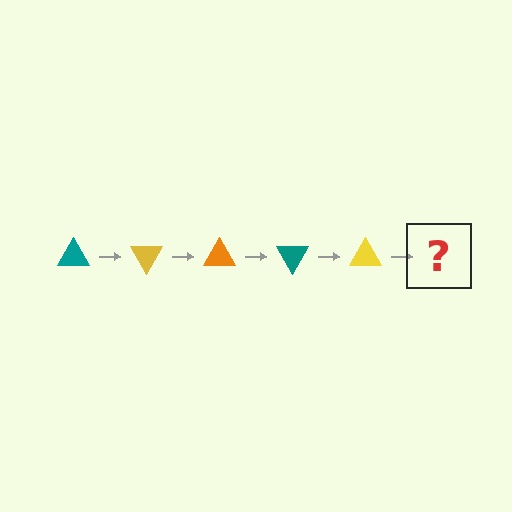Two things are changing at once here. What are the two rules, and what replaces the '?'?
The two rules are that it rotates 60 degrees each step and the color cycles through teal, yellow, and orange. The '?' should be an orange triangle, rotated 300 degrees from the start.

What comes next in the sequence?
The next element should be an orange triangle, rotated 300 degrees from the start.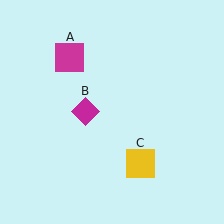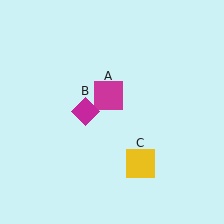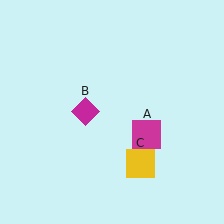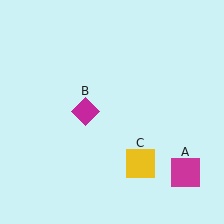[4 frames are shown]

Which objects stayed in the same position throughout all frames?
Magenta diamond (object B) and yellow square (object C) remained stationary.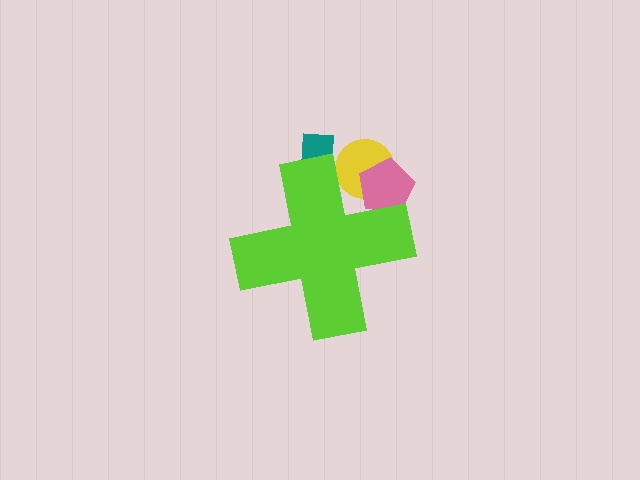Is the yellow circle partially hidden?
Yes, the yellow circle is partially hidden behind the lime cross.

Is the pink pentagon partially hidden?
Yes, the pink pentagon is partially hidden behind the lime cross.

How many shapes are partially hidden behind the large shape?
3 shapes are partially hidden.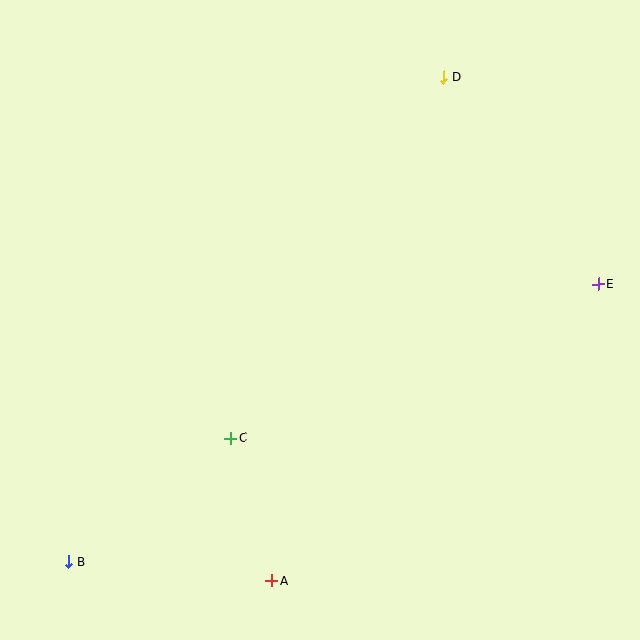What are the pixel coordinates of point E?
Point E is at (599, 284).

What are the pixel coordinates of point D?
Point D is at (444, 77).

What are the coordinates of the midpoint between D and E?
The midpoint between D and E is at (521, 181).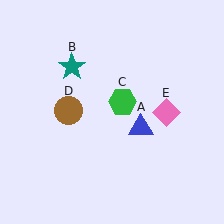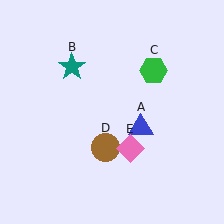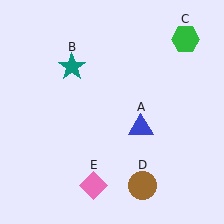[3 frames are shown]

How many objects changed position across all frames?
3 objects changed position: green hexagon (object C), brown circle (object D), pink diamond (object E).